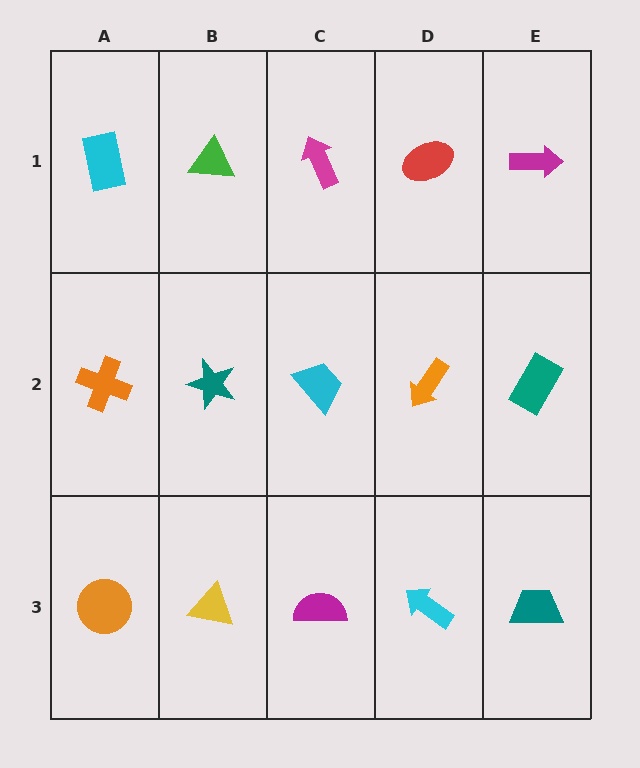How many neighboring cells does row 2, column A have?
3.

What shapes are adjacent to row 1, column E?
A teal rectangle (row 2, column E), a red ellipse (row 1, column D).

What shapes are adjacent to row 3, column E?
A teal rectangle (row 2, column E), a cyan arrow (row 3, column D).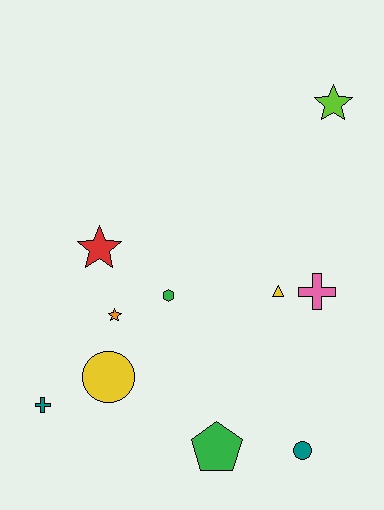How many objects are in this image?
There are 10 objects.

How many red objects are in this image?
There is 1 red object.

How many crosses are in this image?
There are 2 crosses.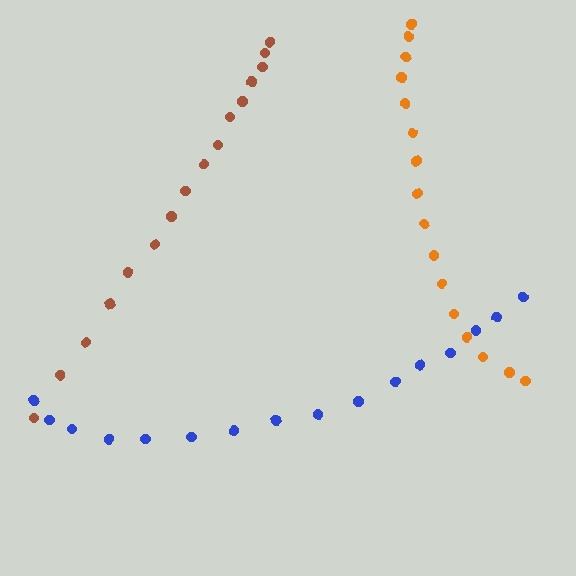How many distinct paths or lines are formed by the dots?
There are 3 distinct paths.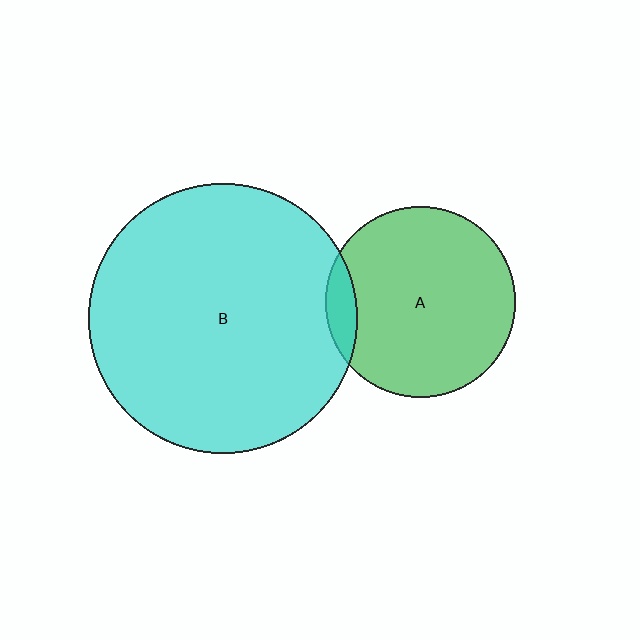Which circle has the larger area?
Circle B (cyan).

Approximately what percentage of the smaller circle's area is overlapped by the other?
Approximately 10%.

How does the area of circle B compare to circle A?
Approximately 2.0 times.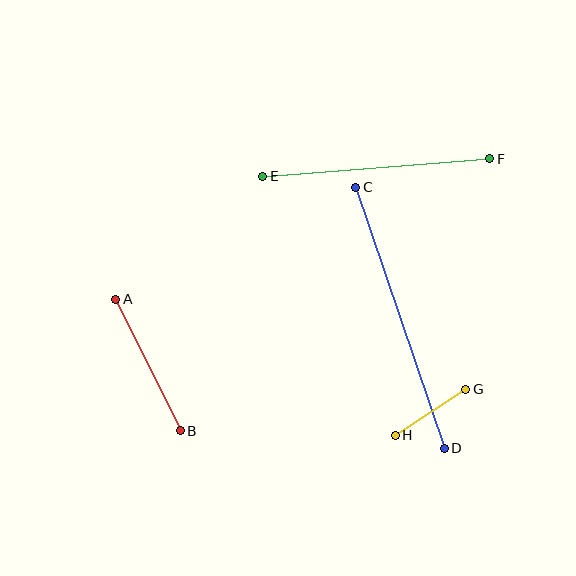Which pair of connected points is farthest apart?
Points C and D are farthest apart.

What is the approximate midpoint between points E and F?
The midpoint is at approximately (376, 168) pixels.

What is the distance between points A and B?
The distance is approximately 147 pixels.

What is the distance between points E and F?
The distance is approximately 228 pixels.